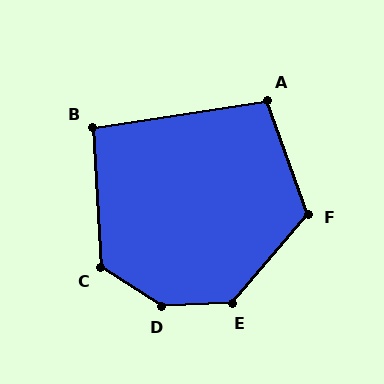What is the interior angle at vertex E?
Approximately 133 degrees (obtuse).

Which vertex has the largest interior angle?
D, at approximately 145 degrees.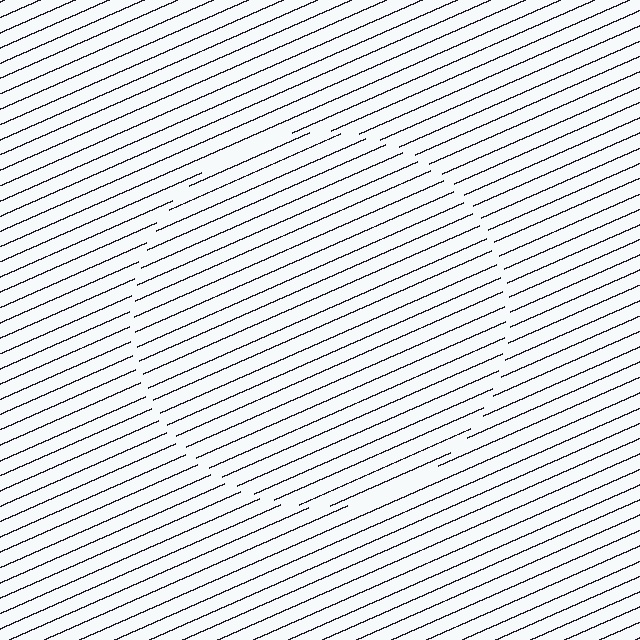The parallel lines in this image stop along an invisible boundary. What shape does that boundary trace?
An illusory circle. The interior of the shape contains the same grating, shifted by half a period — the contour is defined by the phase discontinuity where line-ends from the inner and outer gratings abut.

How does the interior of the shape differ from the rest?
The interior of the shape contains the same grating, shifted by half a period — the contour is defined by the phase discontinuity where line-ends from the inner and outer gratings abut.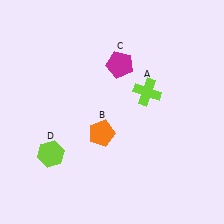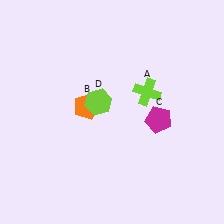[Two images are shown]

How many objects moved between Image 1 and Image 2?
3 objects moved between the two images.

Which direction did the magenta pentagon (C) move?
The magenta pentagon (C) moved down.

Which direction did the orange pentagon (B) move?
The orange pentagon (B) moved up.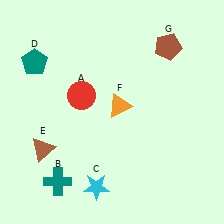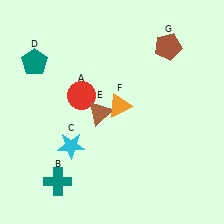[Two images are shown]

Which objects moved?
The objects that moved are: the cyan star (C), the brown triangle (E).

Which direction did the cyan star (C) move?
The cyan star (C) moved up.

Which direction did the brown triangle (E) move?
The brown triangle (E) moved right.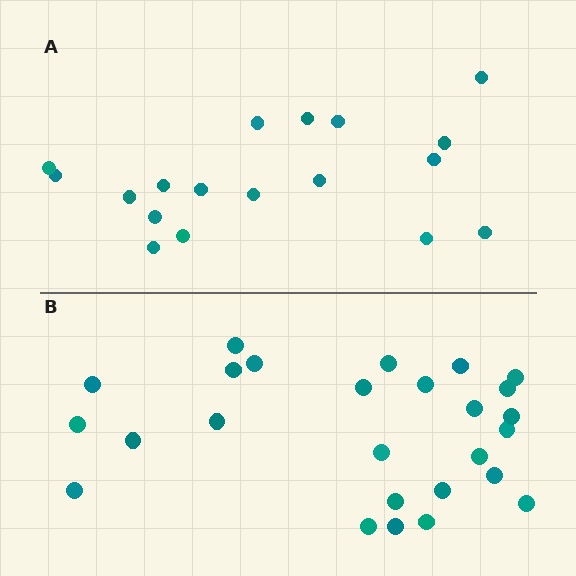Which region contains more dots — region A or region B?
Region B (the bottom region) has more dots.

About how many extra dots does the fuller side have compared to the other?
Region B has roughly 8 or so more dots than region A.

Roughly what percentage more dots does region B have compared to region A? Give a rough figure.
About 45% more.